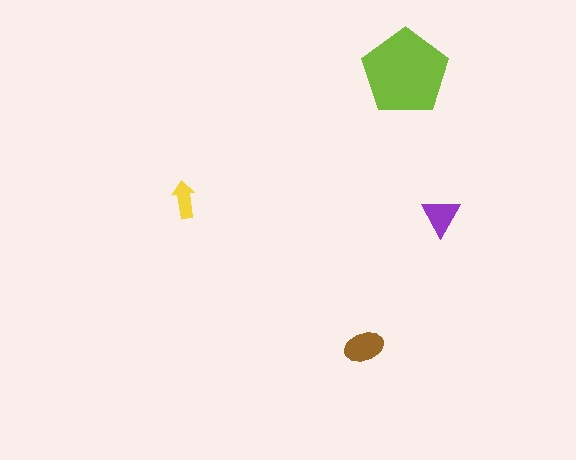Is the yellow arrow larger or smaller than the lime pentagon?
Smaller.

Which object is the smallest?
The yellow arrow.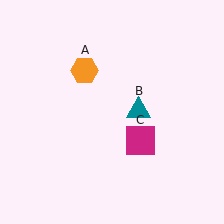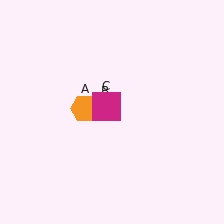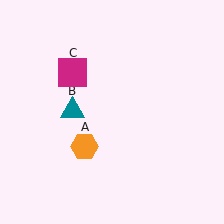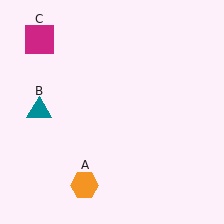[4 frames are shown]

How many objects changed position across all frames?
3 objects changed position: orange hexagon (object A), teal triangle (object B), magenta square (object C).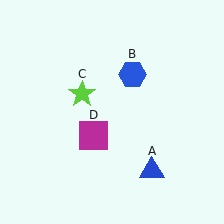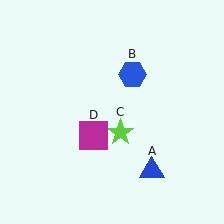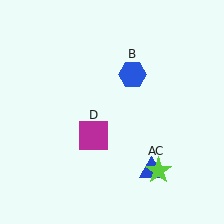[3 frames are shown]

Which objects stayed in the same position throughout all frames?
Blue triangle (object A) and blue hexagon (object B) and magenta square (object D) remained stationary.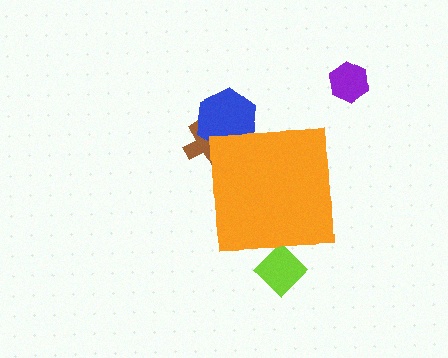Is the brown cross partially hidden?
Yes, the brown cross is partially hidden behind the orange square.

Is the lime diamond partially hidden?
Yes, the lime diamond is partially hidden behind the orange square.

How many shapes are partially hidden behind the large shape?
3 shapes are partially hidden.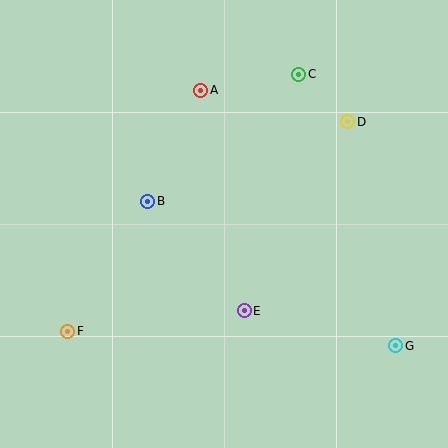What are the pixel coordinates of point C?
Point C is at (299, 74).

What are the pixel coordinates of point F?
Point F is at (68, 331).